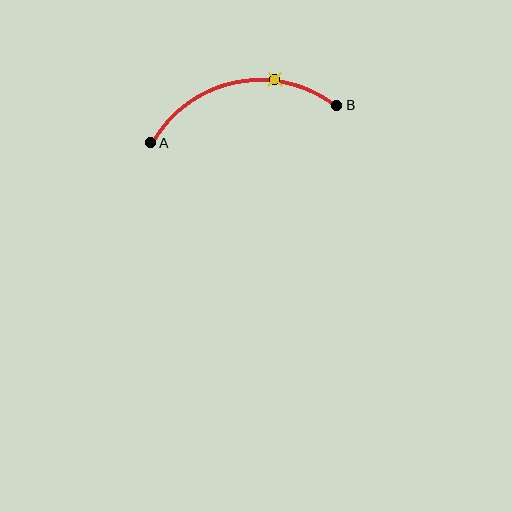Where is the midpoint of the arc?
The arc midpoint is the point on the curve farthest from the straight line joining A and B. It sits above that line.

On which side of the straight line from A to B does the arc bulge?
The arc bulges above the straight line connecting A and B.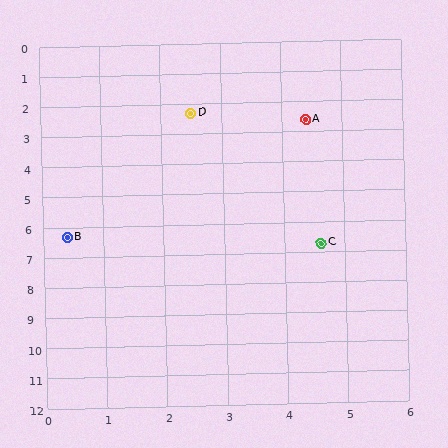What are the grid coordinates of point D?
Point D is at approximately (2.5, 2.3).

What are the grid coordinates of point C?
Point C is at approximately (4.6, 6.7).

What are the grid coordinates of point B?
Point B is at approximately (0.4, 6.3).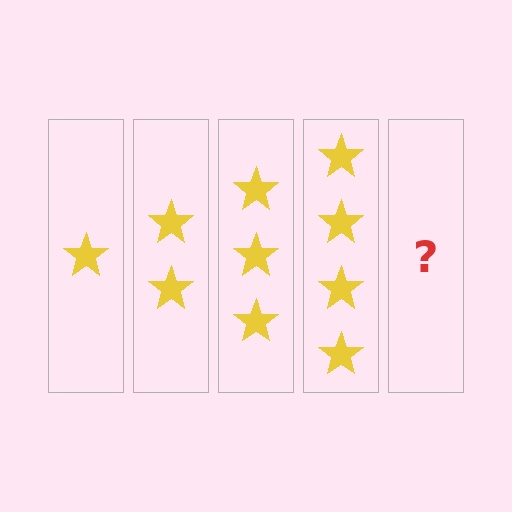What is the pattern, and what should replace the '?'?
The pattern is that each step adds one more star. The '?' should be 5 stars.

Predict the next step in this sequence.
The next step is 5 stars.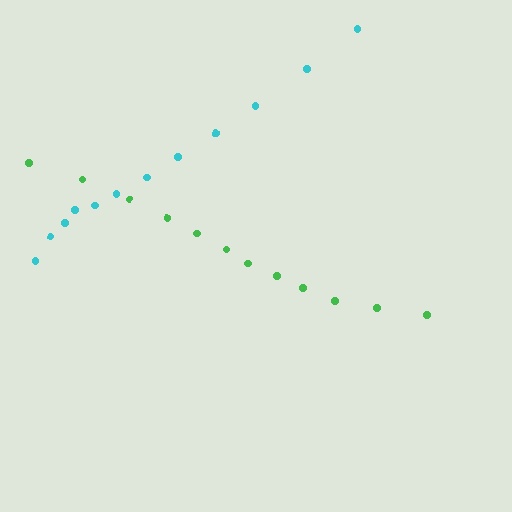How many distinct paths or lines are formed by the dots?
There are 2 distinct paths.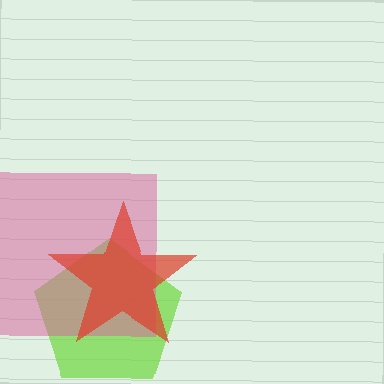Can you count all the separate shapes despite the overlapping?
Yes, there are 3 separate shapes.